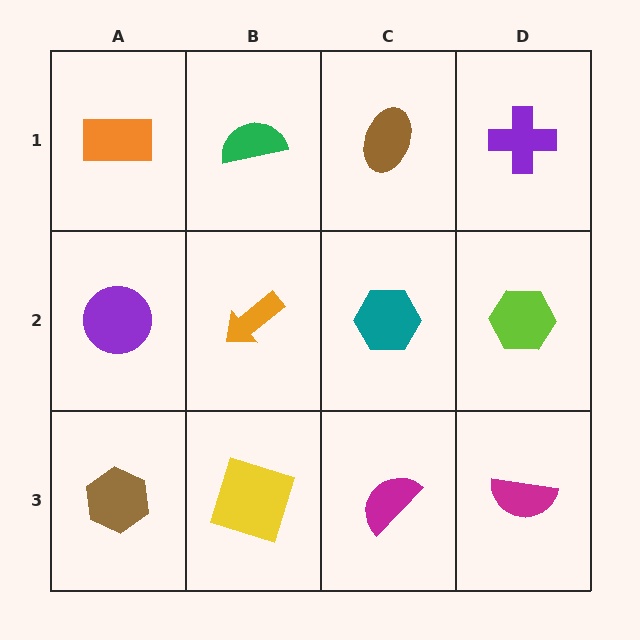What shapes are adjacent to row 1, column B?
An orange arrow (row 2, column B), an orange rectangle (row 1, column A), a brown ellipse (row 1, column C).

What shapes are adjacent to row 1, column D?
A lime hexagon (row 2, column D), a brown ellipse (row 1, column C).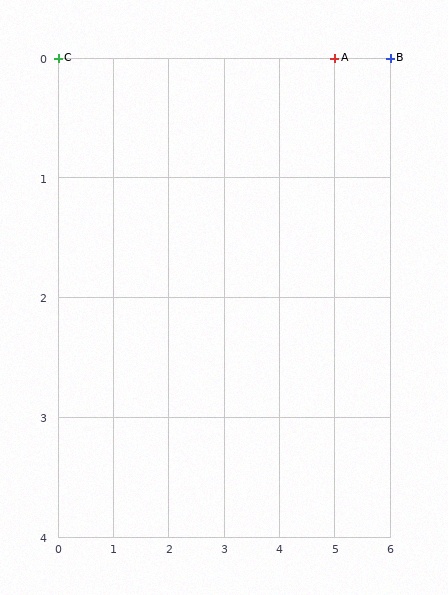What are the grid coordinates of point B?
Point B is at grid coordinates (6, 0).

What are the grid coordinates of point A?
Point A is at grid coordinates (5, 0).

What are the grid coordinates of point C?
Point C is at grid coordinates (0, 0).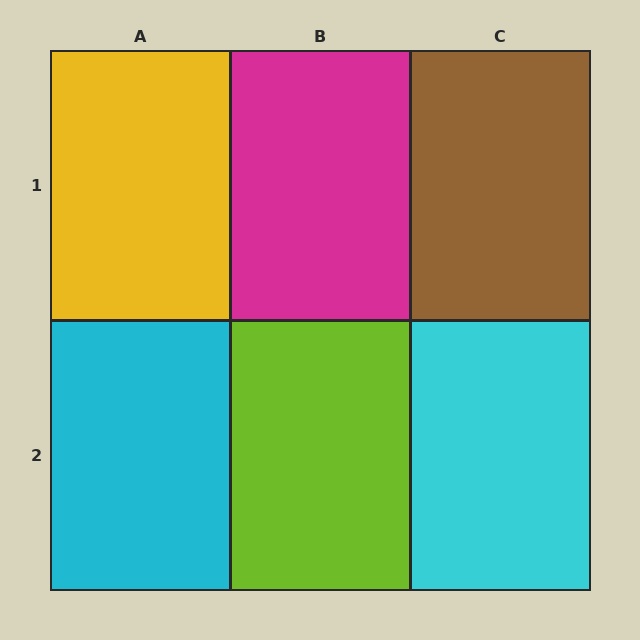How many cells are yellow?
1 cell is yellow.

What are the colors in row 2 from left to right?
Cyan, lime, cyan.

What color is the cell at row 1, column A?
Yellow.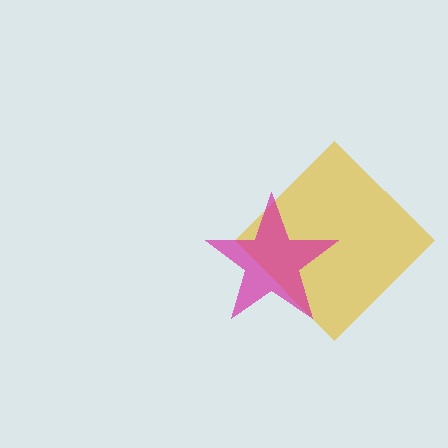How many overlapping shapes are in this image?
There are 2 overlapping shapes in the image.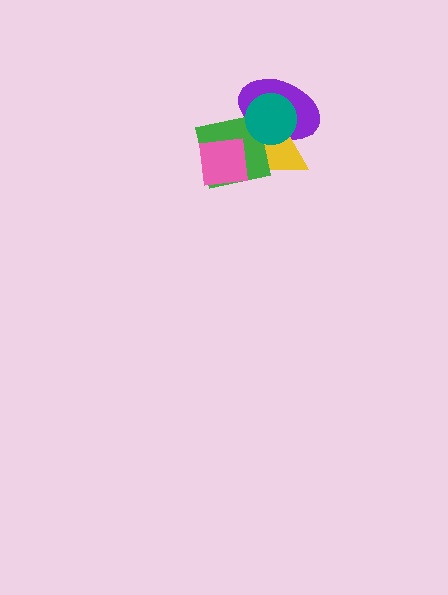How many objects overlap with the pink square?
2 objects overlap with the pink square.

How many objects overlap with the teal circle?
3 objects overlap with the teal circle.